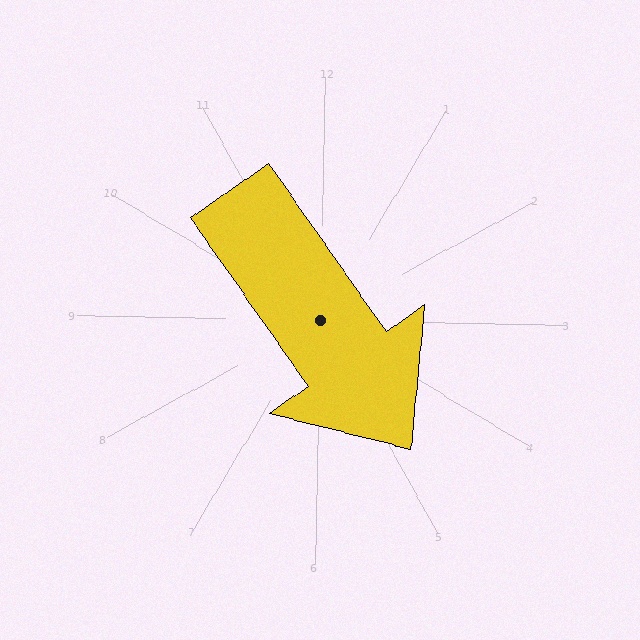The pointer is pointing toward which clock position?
Roughly 5 o'clock.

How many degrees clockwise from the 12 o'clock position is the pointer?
Approximately 144 degrees.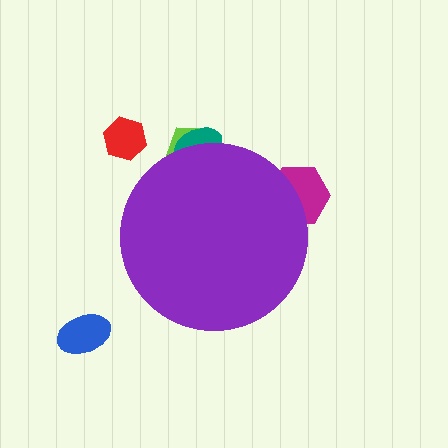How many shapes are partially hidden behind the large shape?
3 shapes are partially hidden.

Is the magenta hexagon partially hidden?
Yes, the magenta hexagon is partially hidden behind the purple circle.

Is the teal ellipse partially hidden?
Yes, the teal ellipse is partially hidden behind the purple circle.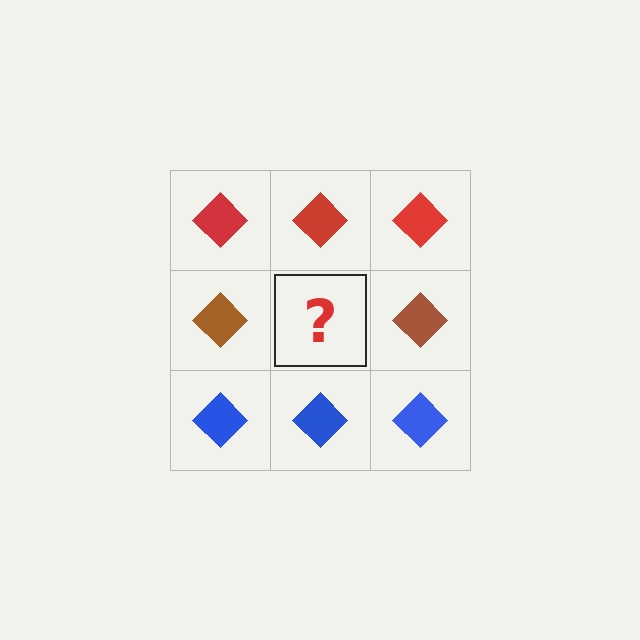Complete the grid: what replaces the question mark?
The question mark should be replaced with a brown diamond.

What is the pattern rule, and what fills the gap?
The rule is that each row has a consistent color. The gap should be filled with a brown diamond.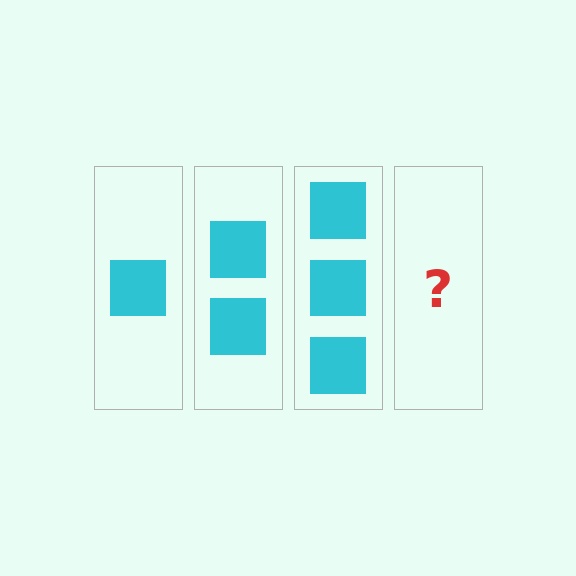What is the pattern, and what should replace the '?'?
The pattern is that each step adds one more square. The '?' should be 4 squares.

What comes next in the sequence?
The next element should be 4 squares.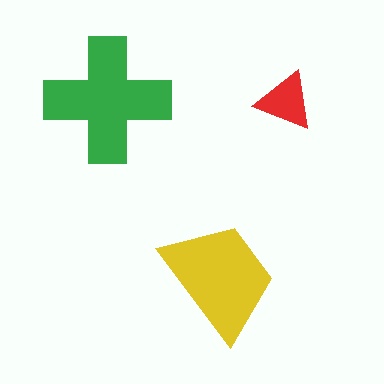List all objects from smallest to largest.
The red triangle, the yellow trapezoid, the green cross.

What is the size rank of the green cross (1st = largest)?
1st.